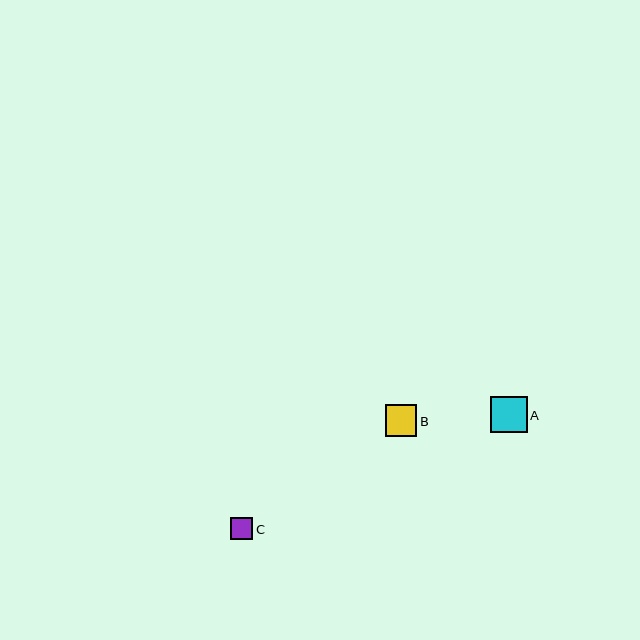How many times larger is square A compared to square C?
Square A is approximately 1.7 times the size of square C.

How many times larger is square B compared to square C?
Square B is approximately 1.5 times the size of square C.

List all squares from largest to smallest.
From largest to smallest: A, B, C.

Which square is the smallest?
Square C is the smallest with a size of approximately 22 pixels.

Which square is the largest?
Square A is the largest with a size of approximately 37 pixels.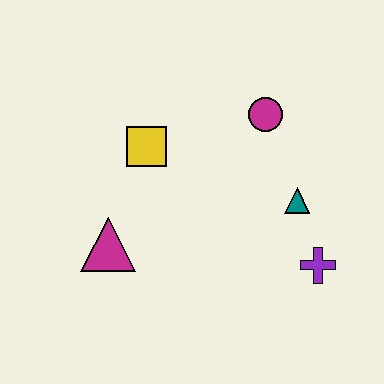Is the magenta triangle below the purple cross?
No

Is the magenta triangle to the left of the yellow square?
Yes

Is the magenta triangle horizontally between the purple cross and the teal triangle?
No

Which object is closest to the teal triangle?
The purple cross is closest to the teal triangle.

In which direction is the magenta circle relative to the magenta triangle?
The magenta circle is to the right of the magenta triangle.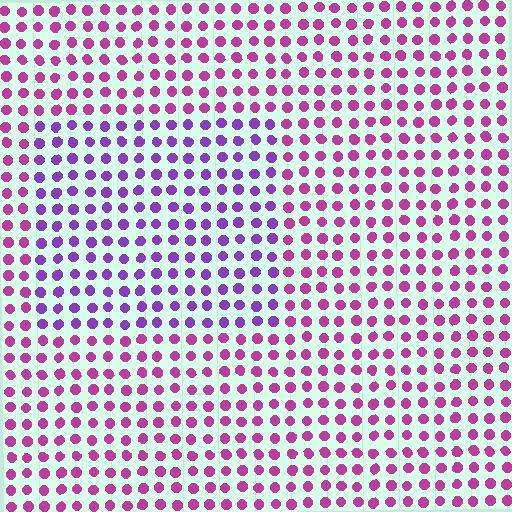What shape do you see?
I see a rectangle.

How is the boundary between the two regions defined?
The boundary is defined purely by a slight shift in hue (about 38 degrees). Spacing, size, and orientation are identical on both sides.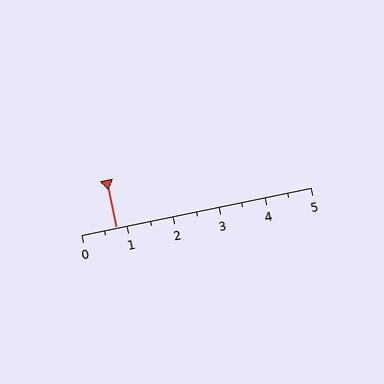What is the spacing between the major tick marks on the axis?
The major ticks are spaced 1 apart.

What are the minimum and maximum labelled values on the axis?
The axis runs from 0 to 5.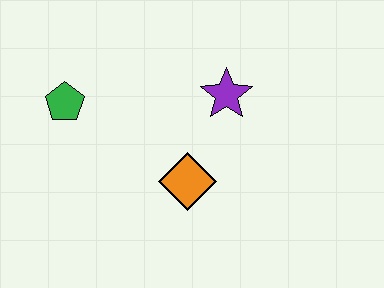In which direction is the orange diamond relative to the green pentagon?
The orange diamond is to the right of the green pentagon.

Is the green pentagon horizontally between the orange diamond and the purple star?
No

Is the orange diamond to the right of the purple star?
No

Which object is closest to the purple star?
The orange diamond is closest to the purple star.